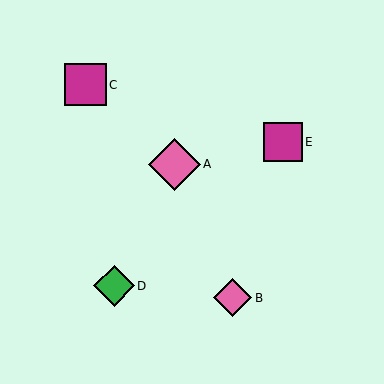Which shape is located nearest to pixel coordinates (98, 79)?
The magenta square (labeled C) at (85, 85) is nearest to that location.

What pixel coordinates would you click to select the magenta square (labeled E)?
Click at (283, 142) to select the magenta square E.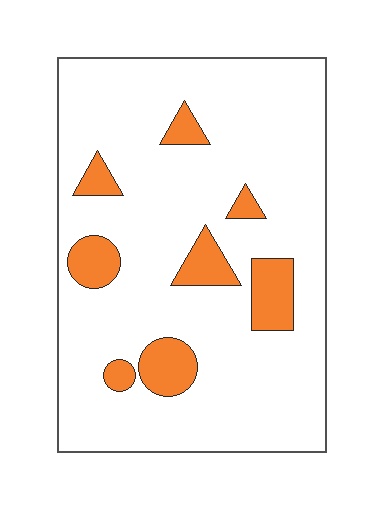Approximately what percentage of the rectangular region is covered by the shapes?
Approximately 15%.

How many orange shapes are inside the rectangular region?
8.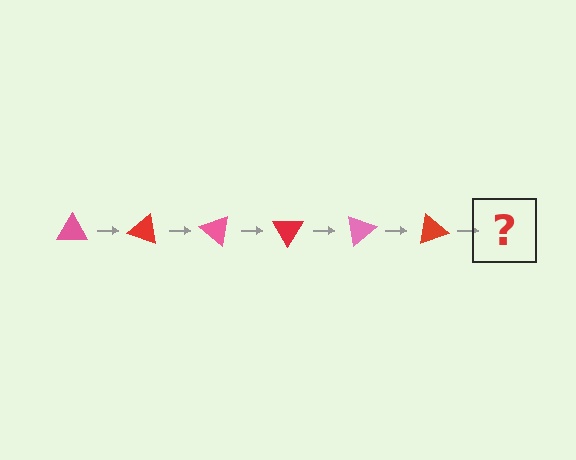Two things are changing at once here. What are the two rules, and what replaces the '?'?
The two rules are that it rotates 20 degrees each step and the color cycles through pink and red. The '?' should be a pink triangle, rotated 120 degrees from the start.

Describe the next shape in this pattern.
It should be a pink triangle, rotated 120 degrees from the start.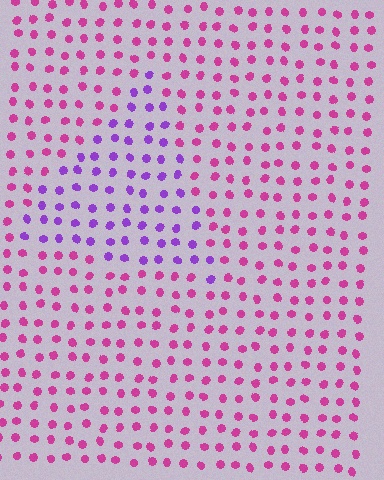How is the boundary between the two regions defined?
The boundary is defined purely by a slight shift in hue (about 45 degrees). Spacing, size, and orientation are identical on both sides.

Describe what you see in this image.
The image is filled with small magenta elements in a uniform arrangement. A triangle-shaped region is visible where the elements are tinted to a slightly different hue, forming a subtle color boundary.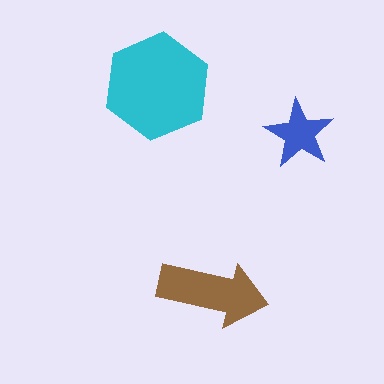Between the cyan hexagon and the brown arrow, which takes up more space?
The cyan hexagon.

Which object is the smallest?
The blue star.